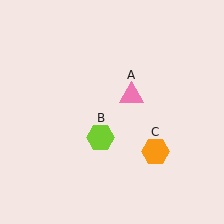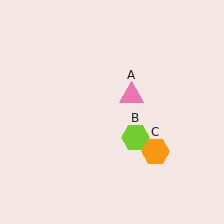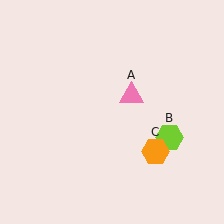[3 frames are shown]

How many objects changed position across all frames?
1 object changed position: lime hexagon (object B).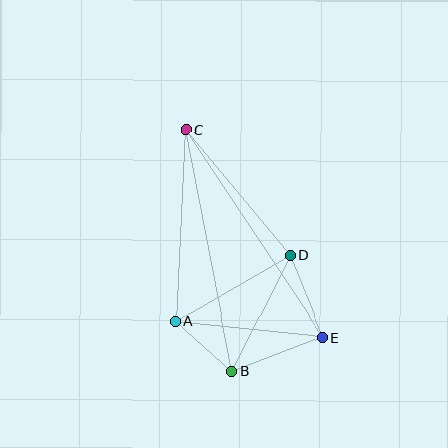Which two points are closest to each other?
Points A and B are closest to each other.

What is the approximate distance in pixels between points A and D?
The distance between A and D is approximately 132 pixels.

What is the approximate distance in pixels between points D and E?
The distance between D and E is approximately 88 pixels.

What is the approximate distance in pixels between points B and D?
The distance between B and D is approximately 129 pixels.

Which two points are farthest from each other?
Points C and E are farthest from each other.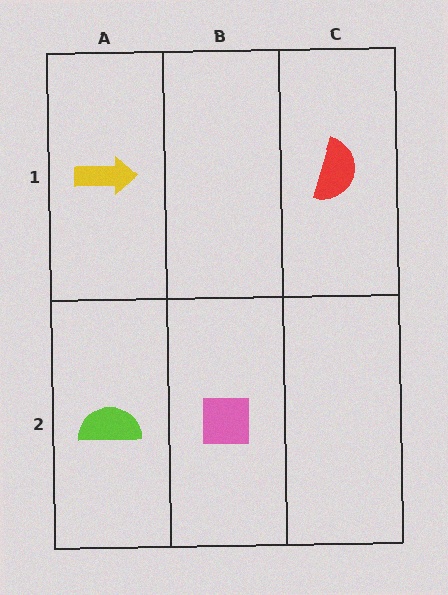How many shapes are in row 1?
2 shapes.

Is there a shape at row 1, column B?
No, that cell is empty.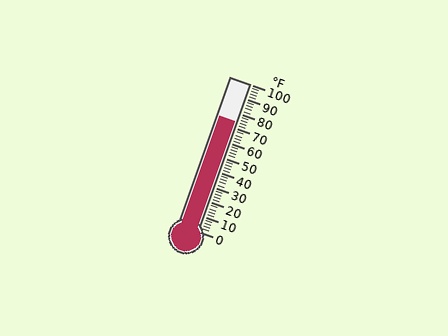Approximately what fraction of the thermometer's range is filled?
The thermometer is filled to approximately 75% of its range.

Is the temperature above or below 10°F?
The temperature is above 10°F.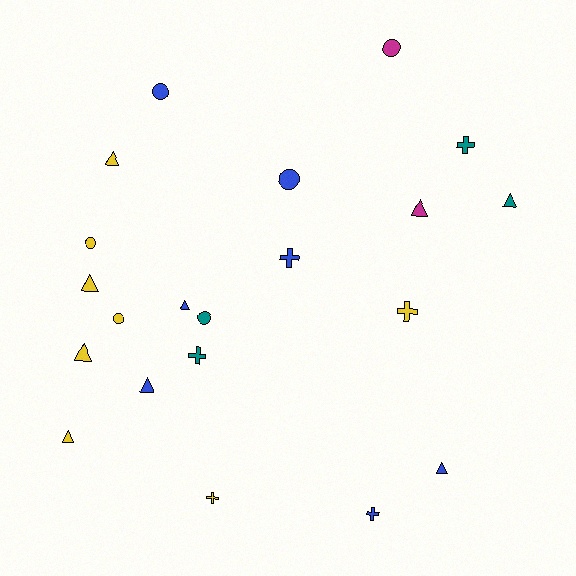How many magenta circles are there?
There is 1 magenta circle.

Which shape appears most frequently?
Triangle, with 9 objects.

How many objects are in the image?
There are 21 objects.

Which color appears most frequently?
Yellow, with 8 objects.